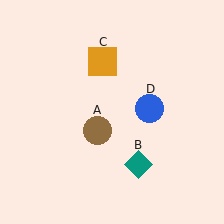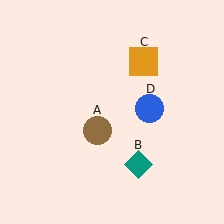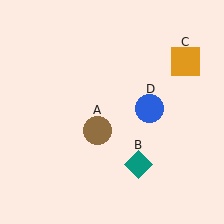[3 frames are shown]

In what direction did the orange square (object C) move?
The orange square (object C) moved right.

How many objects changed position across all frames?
1 object changed position: orange square (object C).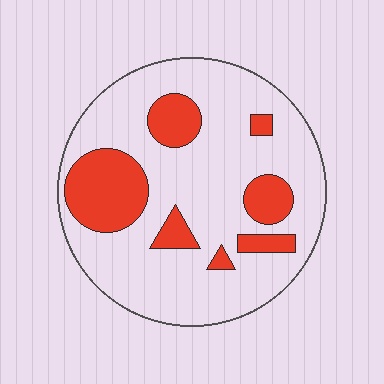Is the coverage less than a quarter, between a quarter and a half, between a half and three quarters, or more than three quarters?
Less than a quarter.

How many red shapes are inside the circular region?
7.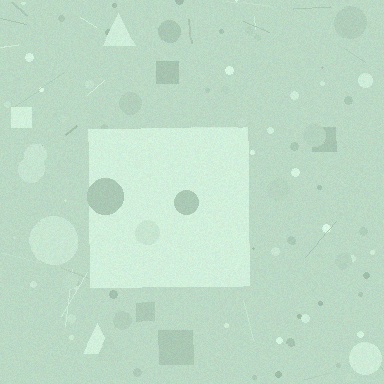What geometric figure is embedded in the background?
A square is embedded in the background.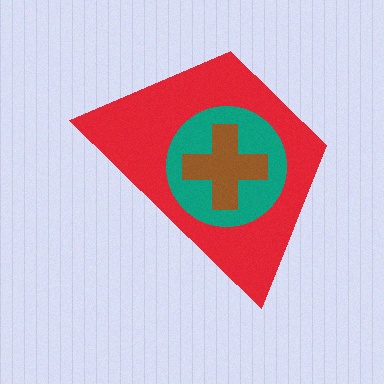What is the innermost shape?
The brown cross.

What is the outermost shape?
The red trapezoid.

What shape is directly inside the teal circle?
The brown cross.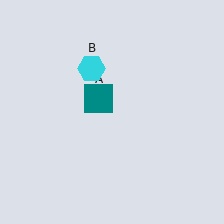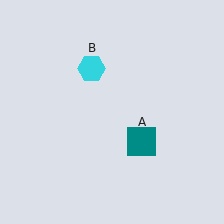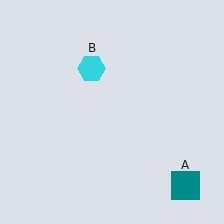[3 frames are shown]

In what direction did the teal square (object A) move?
The teal square (object A) moved down and to the right.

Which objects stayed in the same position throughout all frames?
Cyan hexagon (object B) remained stationary.